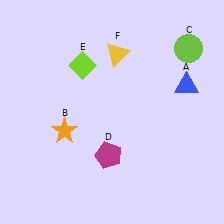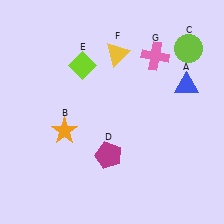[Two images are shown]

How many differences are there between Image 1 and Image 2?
There is 1 difference between the two images.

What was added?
A pink cross (G) was added in Image 2.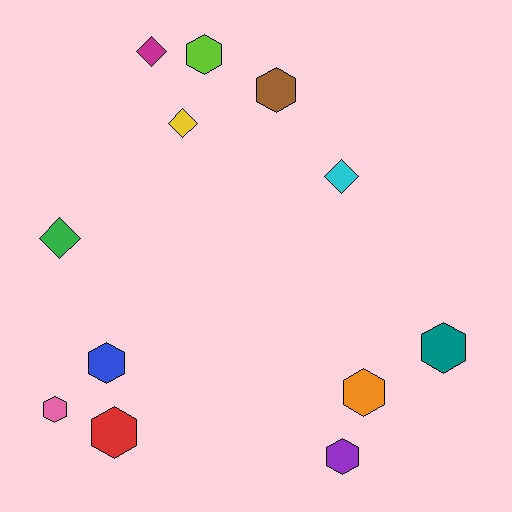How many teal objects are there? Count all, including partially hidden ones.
There is 1 teal object.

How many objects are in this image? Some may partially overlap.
There are 12 objects.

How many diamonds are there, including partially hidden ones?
There are 4 diamonds.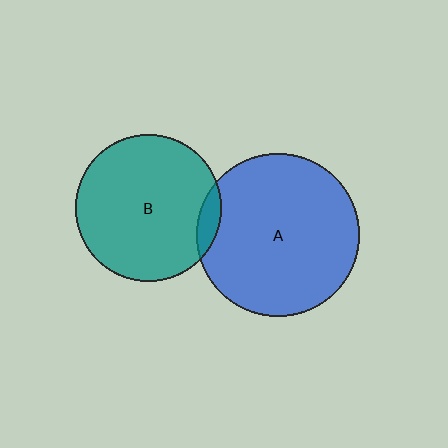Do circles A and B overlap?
Yes.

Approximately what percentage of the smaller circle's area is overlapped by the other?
Approximately 5%.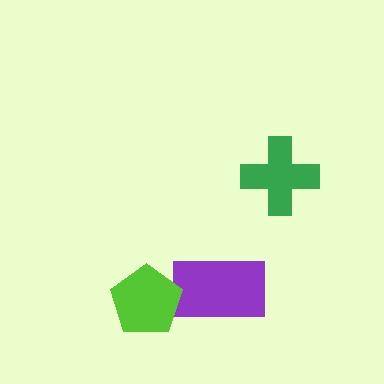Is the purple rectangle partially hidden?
Yes, it is partially covered by another shape.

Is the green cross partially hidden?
No, no other shape covers it.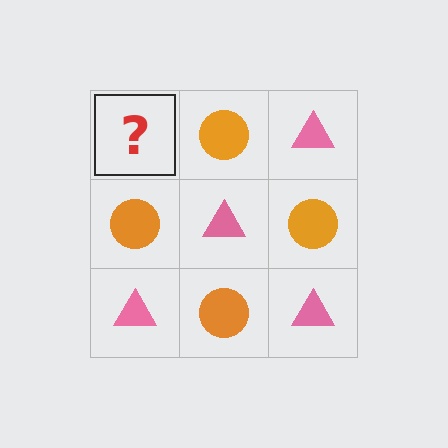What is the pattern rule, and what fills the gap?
The rule is that it alternates pink triangle and orange circle in a checkerboard pattern. The gap should be filled with a pink triangle.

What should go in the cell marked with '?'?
The missing cell should contain a pink triangle.